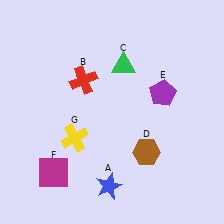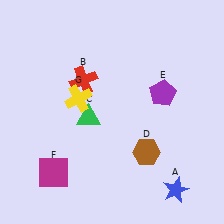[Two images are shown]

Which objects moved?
The objects that moved are: the blue star (A), the green triangle (C), the yellow cross (G).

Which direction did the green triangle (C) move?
The green triangle (C) moved down.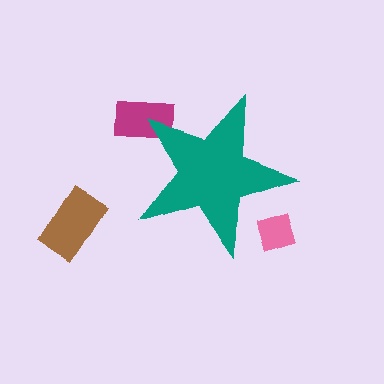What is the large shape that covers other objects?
A teal star.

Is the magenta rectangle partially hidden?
Yes, the magenta rectangle is partially hidden behind the teal star.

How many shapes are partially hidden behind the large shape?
2 shapes are partially hidden.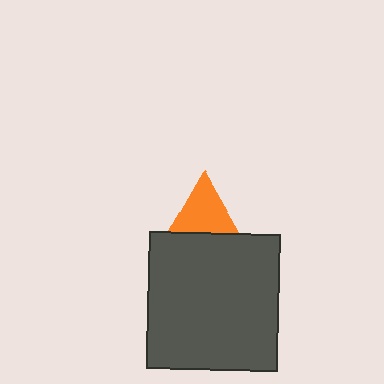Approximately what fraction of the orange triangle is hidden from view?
Roughly 53% of the orange triangle is hidden behind the dark gray rectangle.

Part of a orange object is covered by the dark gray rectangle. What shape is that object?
It is a triangle.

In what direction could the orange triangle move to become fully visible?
The orange triangle could move up. That would shift it out from behind the dark gray rectangle entirely.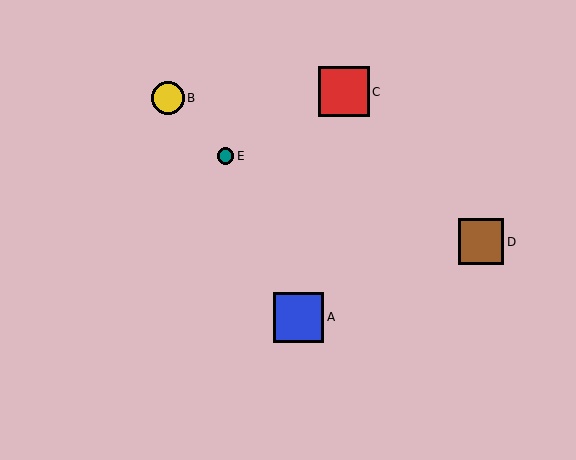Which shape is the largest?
The blue square (labeled A) is the largest.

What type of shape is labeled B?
Shape B is a yellow circle.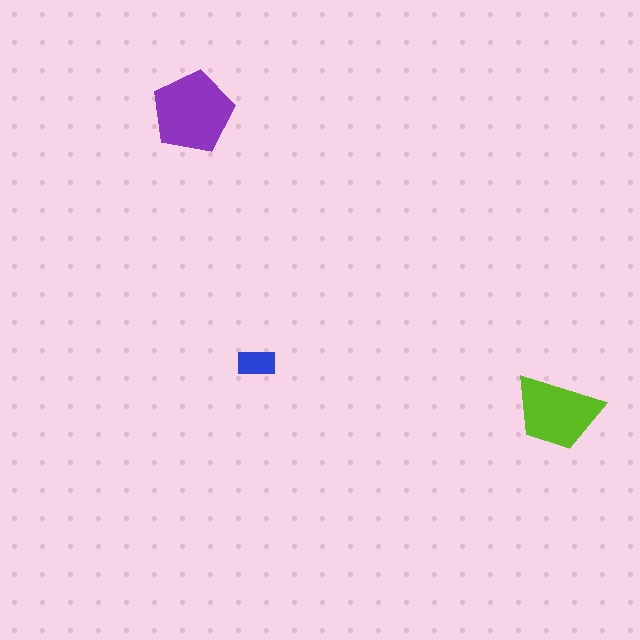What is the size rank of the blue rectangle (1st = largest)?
3rd.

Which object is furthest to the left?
The purple pentagon is leftmost.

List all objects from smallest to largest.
The blue rectangle, the lime trapezoid, the purple pentagon.